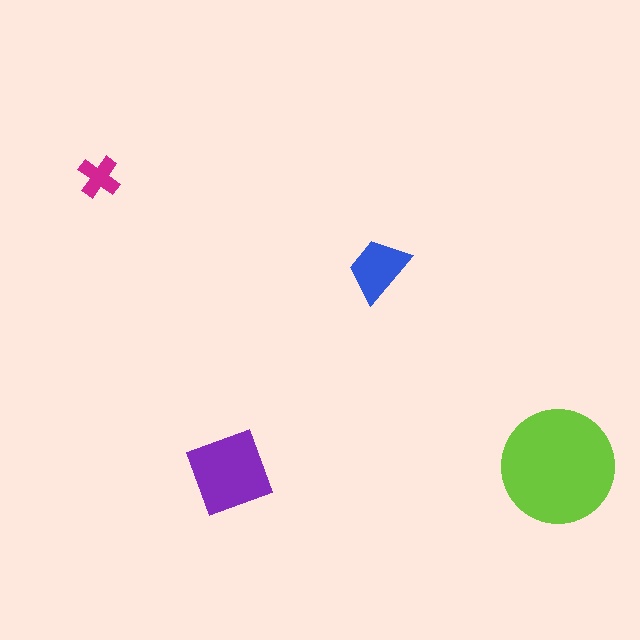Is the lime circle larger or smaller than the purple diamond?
Larger.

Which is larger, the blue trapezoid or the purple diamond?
The purple diamond.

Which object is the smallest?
The magenta cross.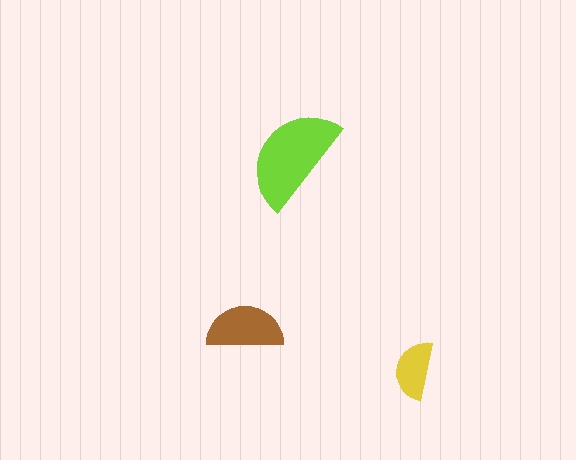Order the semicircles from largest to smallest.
the lime one, the brown one, the yellow one.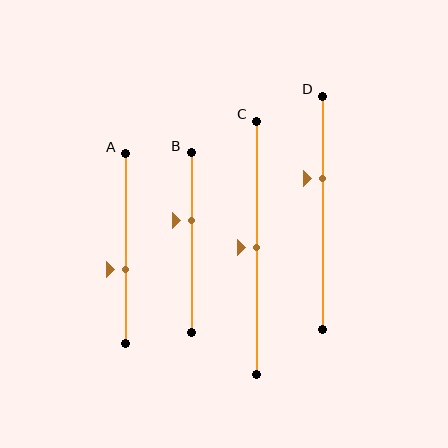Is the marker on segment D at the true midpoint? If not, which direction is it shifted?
No, the marker on segment D is shifted upward by about 15% of the segment length.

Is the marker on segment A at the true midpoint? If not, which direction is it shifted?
No, the marker on segment A is shifted downward by about 11% of the segment length.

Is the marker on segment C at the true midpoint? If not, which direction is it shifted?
Yes, the marker on segment C is at the true midpoint.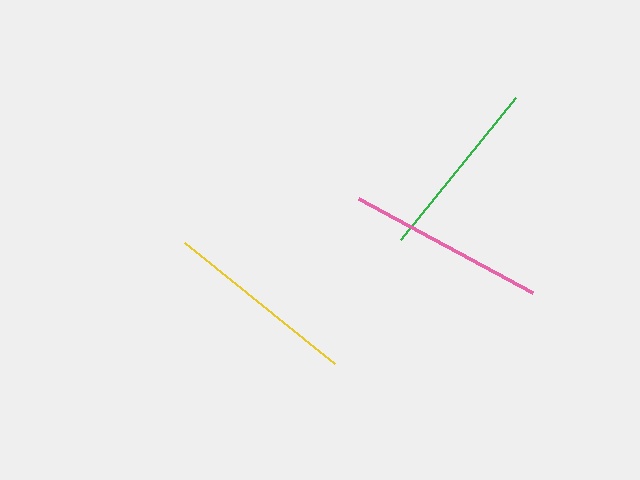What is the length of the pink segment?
The pink segment is approximately 197 pixels long.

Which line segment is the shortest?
The green line is the shortest at approximately 182 pixels.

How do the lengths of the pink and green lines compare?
The pink and green lines are approximately the same length.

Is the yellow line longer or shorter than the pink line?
The pink line is longer than the yellow line.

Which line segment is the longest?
The pink line is the longest at approximately 197 pixels.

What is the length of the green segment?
The green segment is approximately 182 pixels long.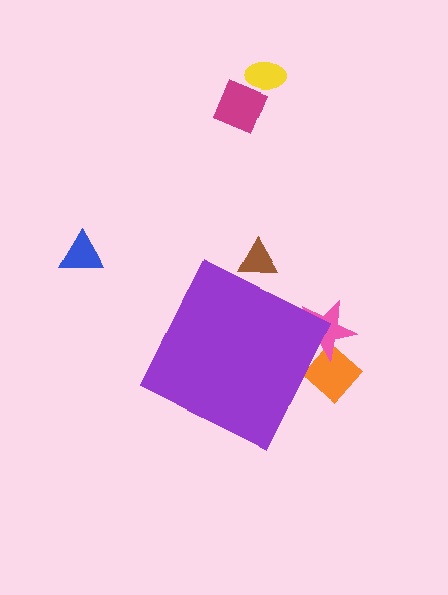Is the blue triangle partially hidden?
No, the blue triangle is fully visible.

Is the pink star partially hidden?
Yes, the pink star is partially hidden behind the purple diamond.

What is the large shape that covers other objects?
A purple diamond.